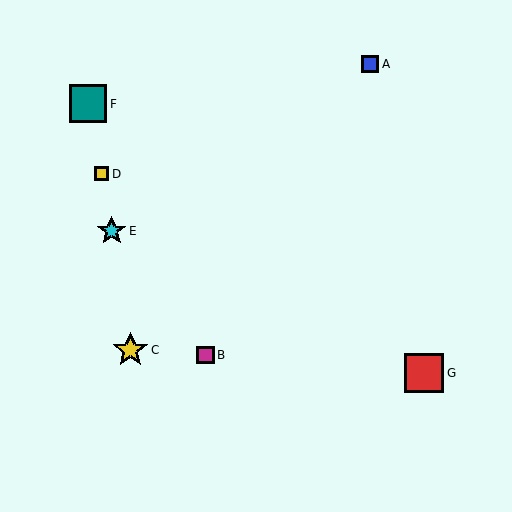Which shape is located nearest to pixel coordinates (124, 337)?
The yellow star (labeled C) at (130, 350) is nearest to that location.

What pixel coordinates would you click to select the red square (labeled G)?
Click at (424, 373) to select the red square G.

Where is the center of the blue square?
The center of the blue square is at (370, 64).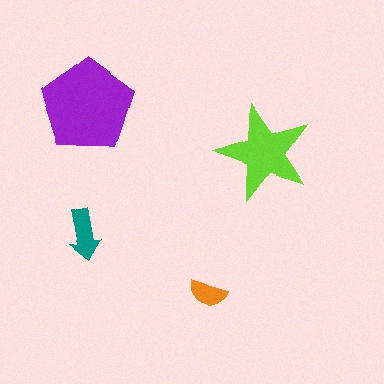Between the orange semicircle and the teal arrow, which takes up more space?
The teal arrow.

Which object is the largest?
The purple pentagon.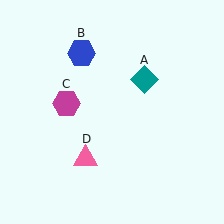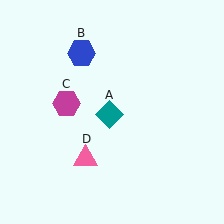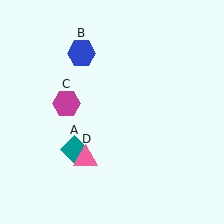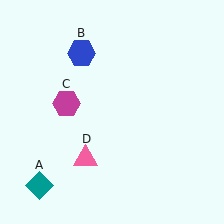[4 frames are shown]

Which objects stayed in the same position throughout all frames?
Blue hexagon (object B) and magenta hexagon (object C) and pink triangle (object D) remained stationary.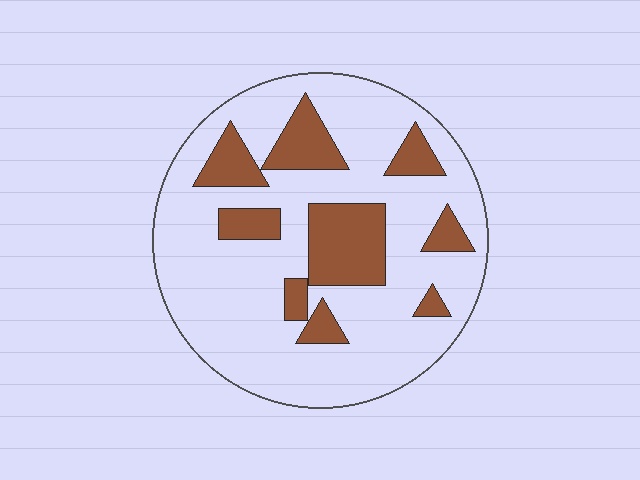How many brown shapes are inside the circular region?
9.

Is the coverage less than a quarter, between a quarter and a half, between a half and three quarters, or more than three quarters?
Less than a quarter.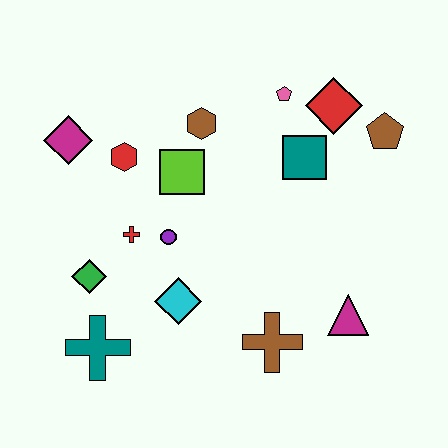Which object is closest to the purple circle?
The red cross is closest to the purple circle.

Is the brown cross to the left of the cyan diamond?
No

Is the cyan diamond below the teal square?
Yes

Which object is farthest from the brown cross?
The magenta diamond is farthest from the brown cross.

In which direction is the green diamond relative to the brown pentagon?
The green diamond is to the left of the brown pentagon.